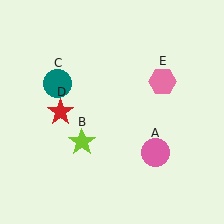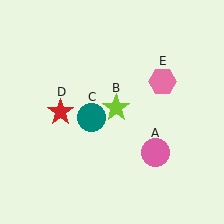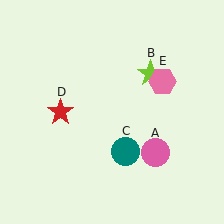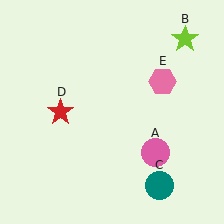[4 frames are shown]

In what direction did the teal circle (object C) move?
The teal circle (object C) moved down and to the right.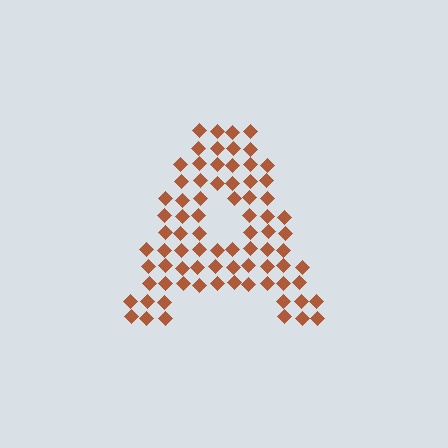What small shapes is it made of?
It is made of small diamonds.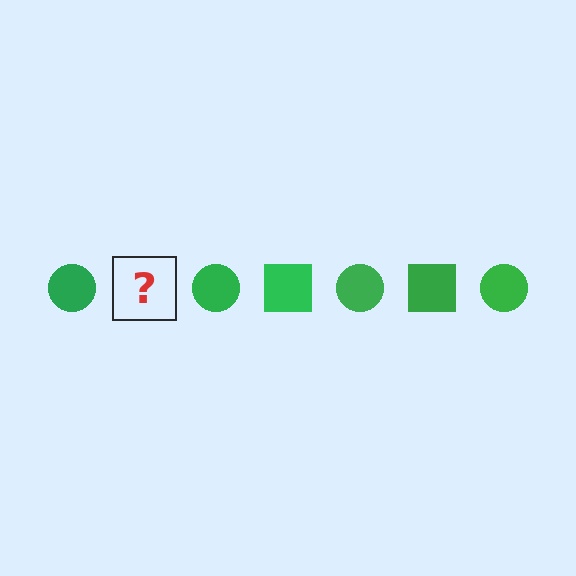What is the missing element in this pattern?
The missing element is a green square.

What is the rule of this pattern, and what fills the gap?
The rule is that the pattern cycles through circle, square shapes in green. The gap should be filled with a green square.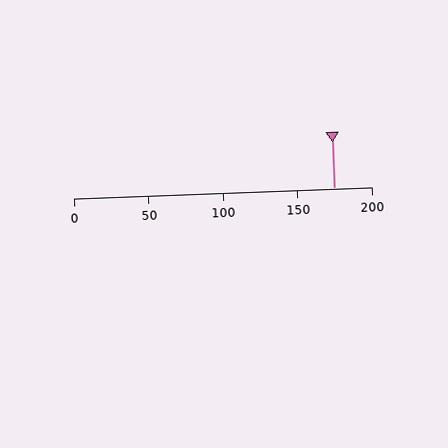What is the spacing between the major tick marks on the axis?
The major ticks are spaced 50 apart.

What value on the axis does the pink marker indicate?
The marker indicates approximately 175.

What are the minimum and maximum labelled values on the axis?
The axis runs from 0 to 200.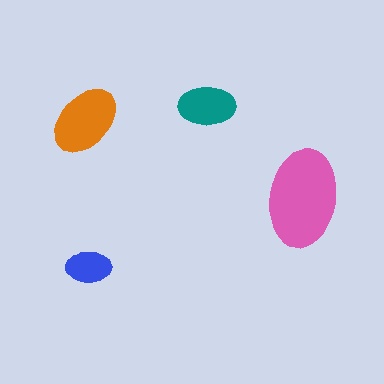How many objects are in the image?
There are 4 objects in the image.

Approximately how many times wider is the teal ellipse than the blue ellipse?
About 1.5 times wider.